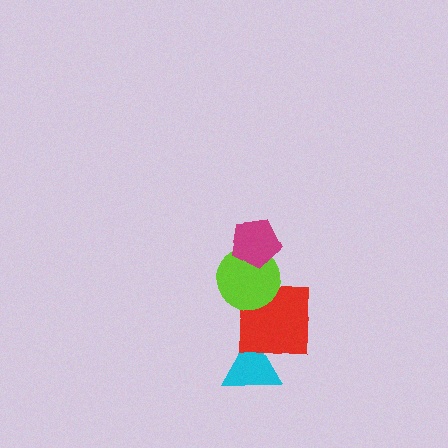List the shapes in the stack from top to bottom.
From top to bottom: the magenta pentagon, the lime circle, the red square, the cyan triangle.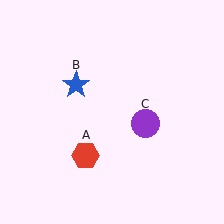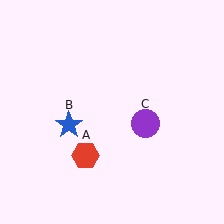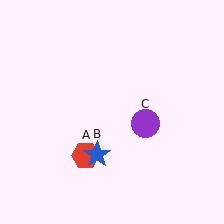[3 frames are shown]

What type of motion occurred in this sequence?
The blue star (object B) rotated counterclockwise around the center of the scene.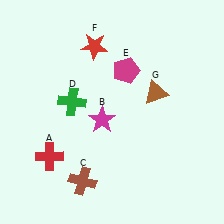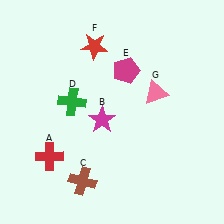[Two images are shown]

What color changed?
The triangle (G) changed from brown in Image 1 to pink in Image 2.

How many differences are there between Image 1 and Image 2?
There is 1 difference between the two images.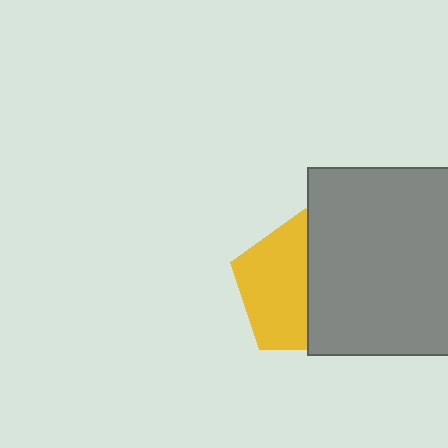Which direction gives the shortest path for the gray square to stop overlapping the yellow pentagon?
Moving right gives the shortest separation.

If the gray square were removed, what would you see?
You would see the complete yellow pentagon.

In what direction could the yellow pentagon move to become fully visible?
The yellow pentagon could move left. That would shift it out from behind the gray square entirely.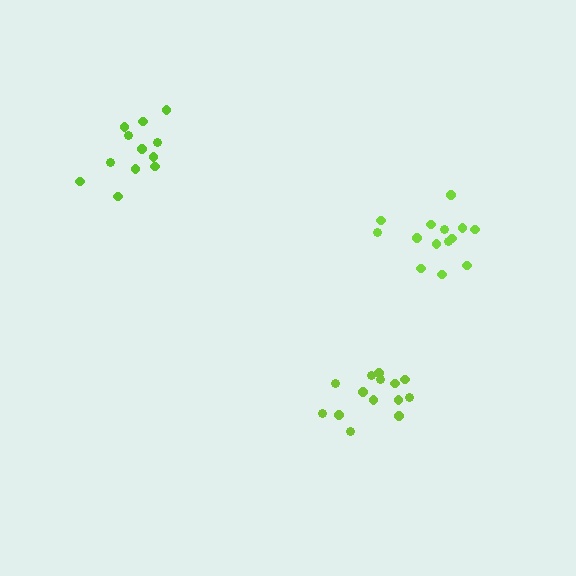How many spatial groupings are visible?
There are 3 spatial groupings.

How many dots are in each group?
Group 1: 12 dots, Group 2: 14 dots, Group 3: 14 dots (40 total).